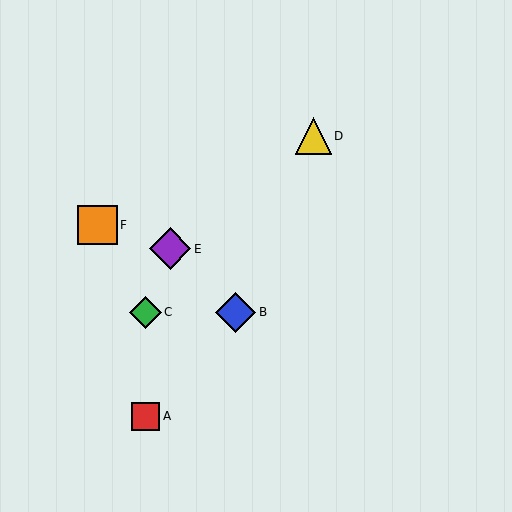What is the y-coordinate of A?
Object A is at y≈416.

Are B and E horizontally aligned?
No, B is at y≈312 and E is at y≈249.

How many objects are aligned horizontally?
2 objects (B, C) are aligned horizontally.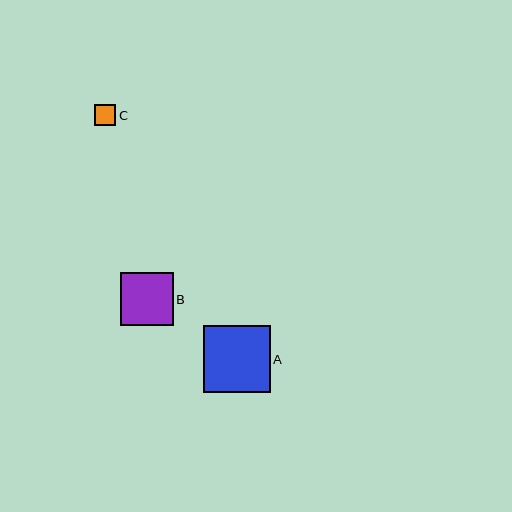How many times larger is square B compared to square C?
Square B is approximately 2.5 times the size of square C.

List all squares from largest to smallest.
From largest to smallest: A, B, C.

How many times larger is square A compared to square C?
Square A is approximately 3.1 times the size of square C.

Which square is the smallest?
Square C is the smallest with a size of approximately 21 pixels.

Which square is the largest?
Square A is the largest with a size of approximately 67 pixels.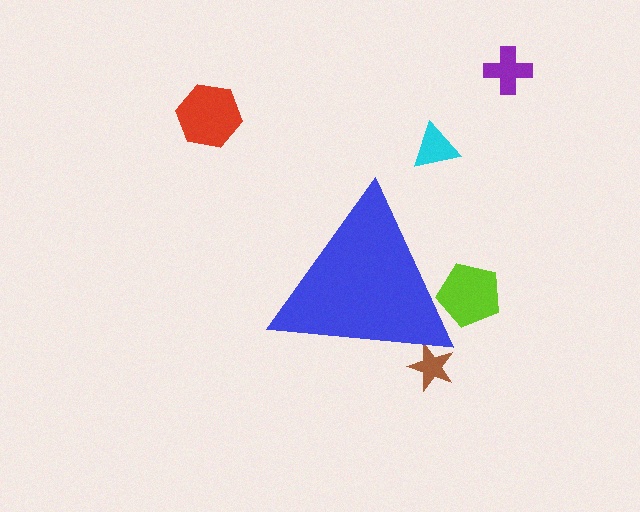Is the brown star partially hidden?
Yes, the brown star is partially hidden behind the blue triangle.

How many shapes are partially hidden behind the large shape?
2 shapes are partially hidden.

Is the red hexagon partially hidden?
No, the red hexagon is fully visible.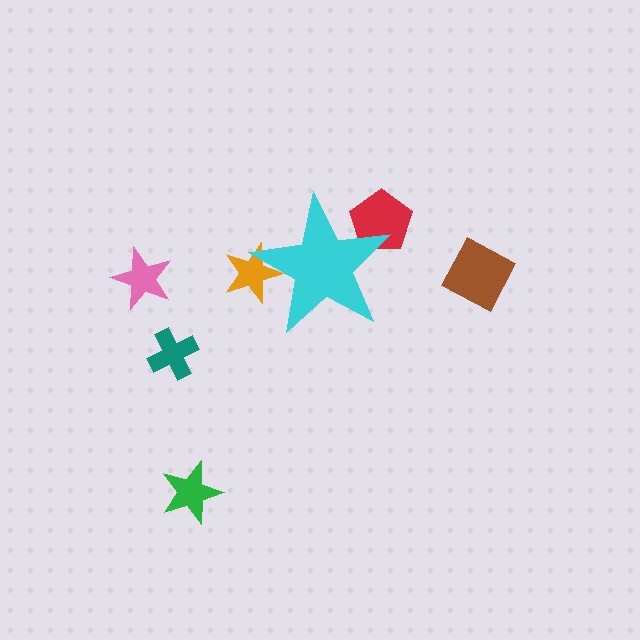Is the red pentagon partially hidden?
Yes, the red pentagon is partially hidden behind the cyan star.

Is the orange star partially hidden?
Yes, the orange star is partially hidden behind the cyan star.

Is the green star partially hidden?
No, the green star is fully visible.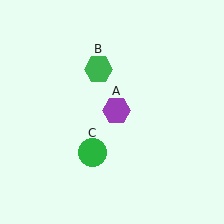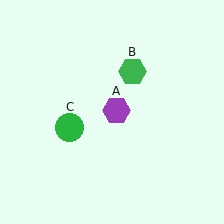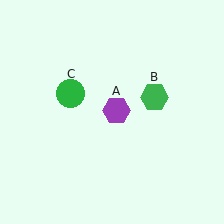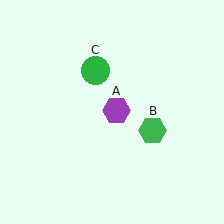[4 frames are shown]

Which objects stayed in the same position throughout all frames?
Purple hexagon (object A) remained stationary.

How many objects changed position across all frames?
2 objects changed position: green hexagon (object B), green circle (object C).